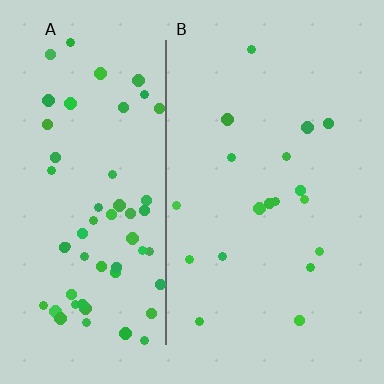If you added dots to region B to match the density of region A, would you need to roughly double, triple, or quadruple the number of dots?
Approximately triple.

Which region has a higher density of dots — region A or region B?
A (the left).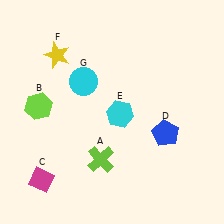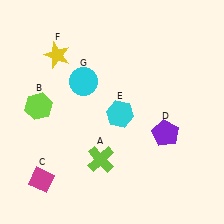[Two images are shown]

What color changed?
The pentagon (D) changed from blue in Image 1 to purple in Image 2.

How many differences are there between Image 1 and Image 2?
There is 1 difference between the two images.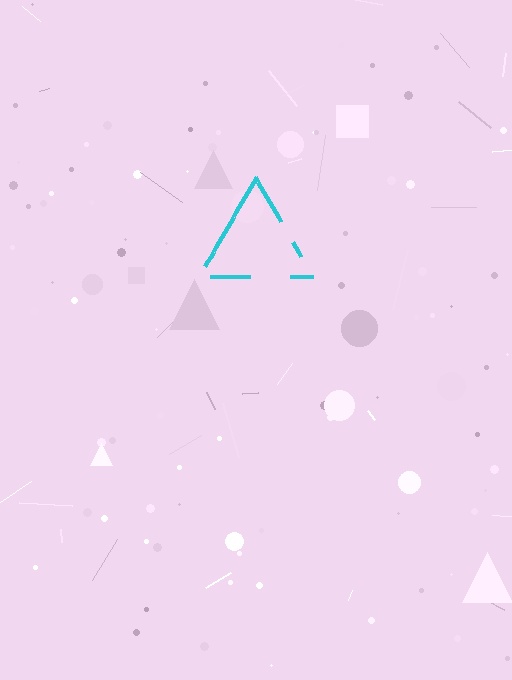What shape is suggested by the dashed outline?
The dashed outline suggests a triangle.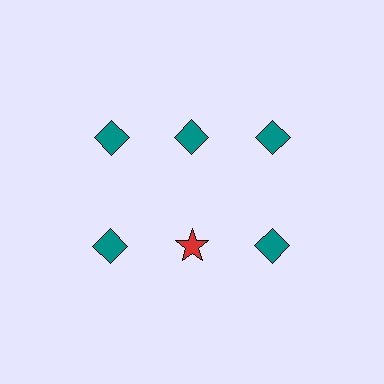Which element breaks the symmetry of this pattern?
The red star in the second row, second from left column breaks the symmetry. All other shapes are teal diamonds.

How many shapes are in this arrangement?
There are 6 shapes arranged in a grid pattern.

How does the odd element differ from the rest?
It differs in both color (red instead of teal) and shape (star instead of diamond).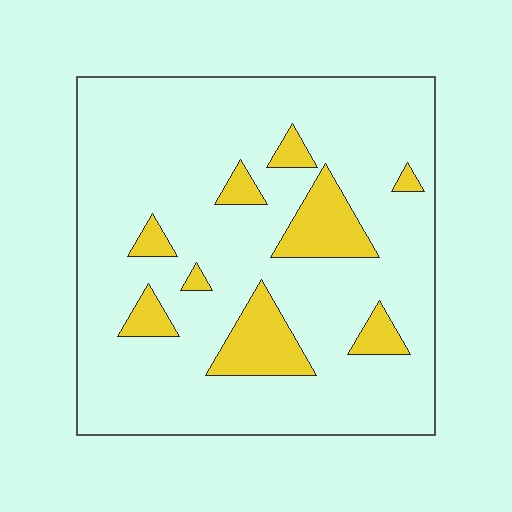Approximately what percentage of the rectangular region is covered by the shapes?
Approximately 15%.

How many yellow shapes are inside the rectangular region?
9.